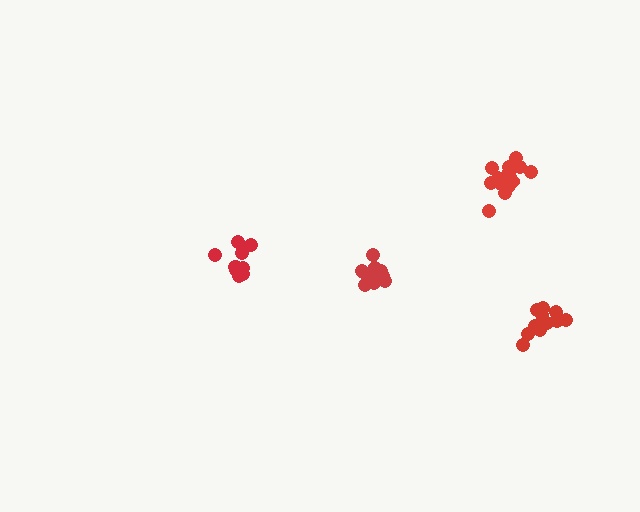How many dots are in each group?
Group 1: 16 dots, Group 2: 12 dots, Group 3: 12 dots, Group 4: 13 dots (53 total).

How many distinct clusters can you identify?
There are 4 distinct clusters.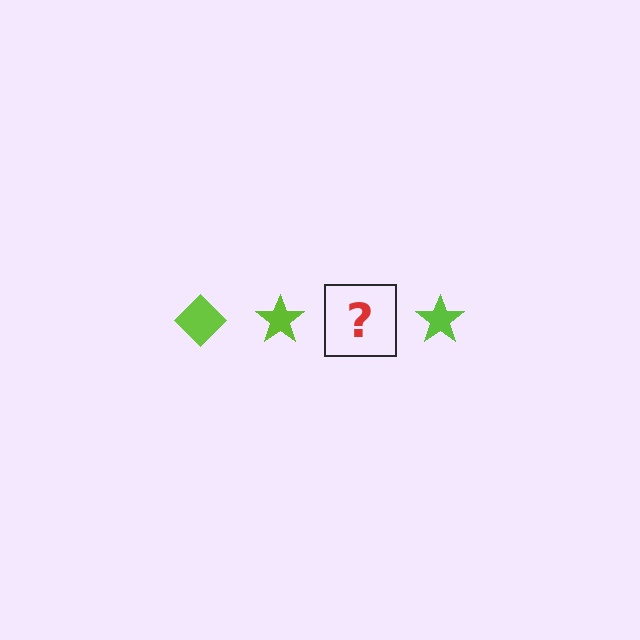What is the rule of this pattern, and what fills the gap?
The rule is that the pattern cycles through diamond, star shapes in lime. The gap should be filled with a lime diamond.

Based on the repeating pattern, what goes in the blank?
The blank should be a lime diamond.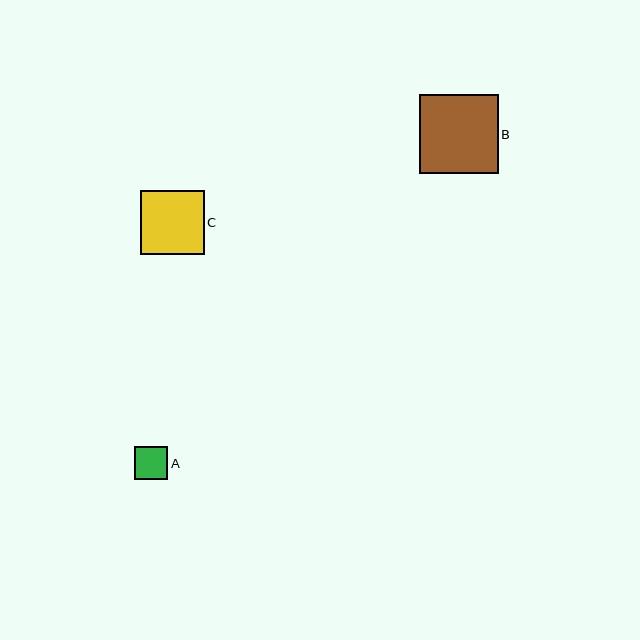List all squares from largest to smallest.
From largest to smallest: B, C, A.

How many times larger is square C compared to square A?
Square C is approximately 1.9 times the size of square A.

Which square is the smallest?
Square A is the smallest with a size of approximately 33 pixels.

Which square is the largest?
Square B is the largest with a size of approximately 79 pixels.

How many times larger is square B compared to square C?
Square B is approximately 1.2 times the size of square C.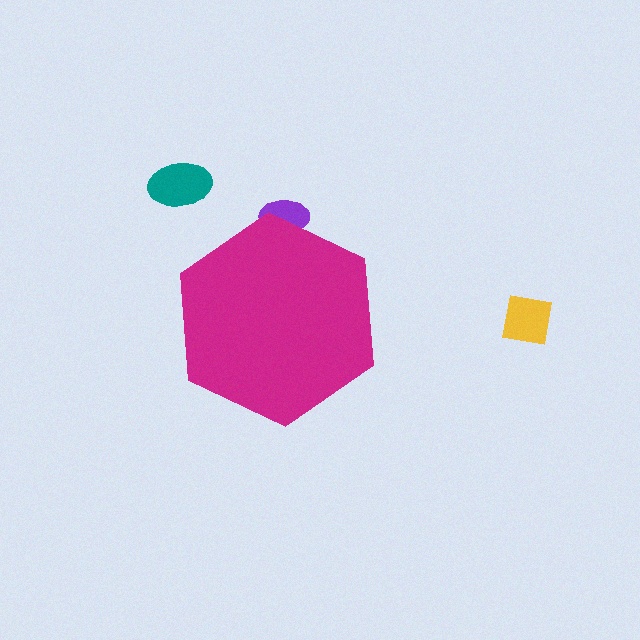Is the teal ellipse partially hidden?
No, the teal ellipse is fully visible.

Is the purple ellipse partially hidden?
Yes, the purple ellipse is partially hidden behind the magenta hexagon.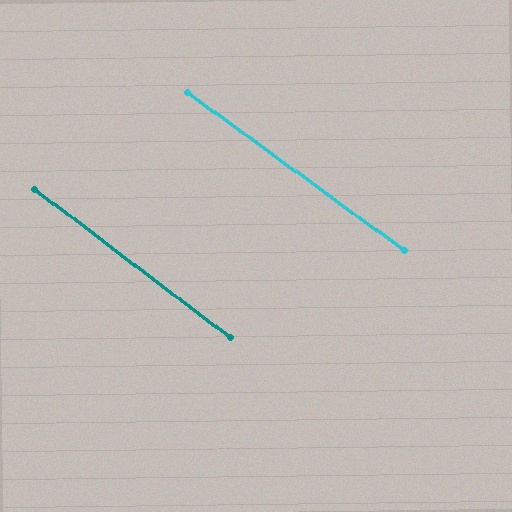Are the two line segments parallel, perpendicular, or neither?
Parallel — their directions differ by only 1.1°.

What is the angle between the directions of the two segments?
Approximately 1 degree.